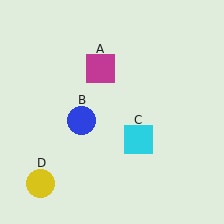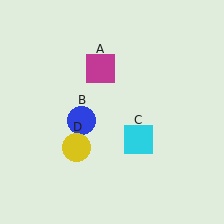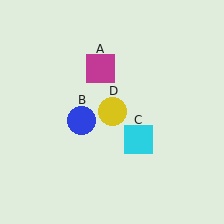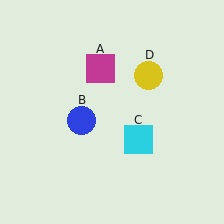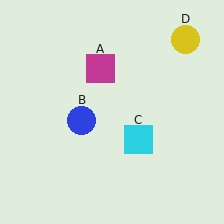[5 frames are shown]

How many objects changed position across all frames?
1 object changed position: yellow circle (object D).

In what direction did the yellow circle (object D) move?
The yellow circle (object D) moved up and to the right.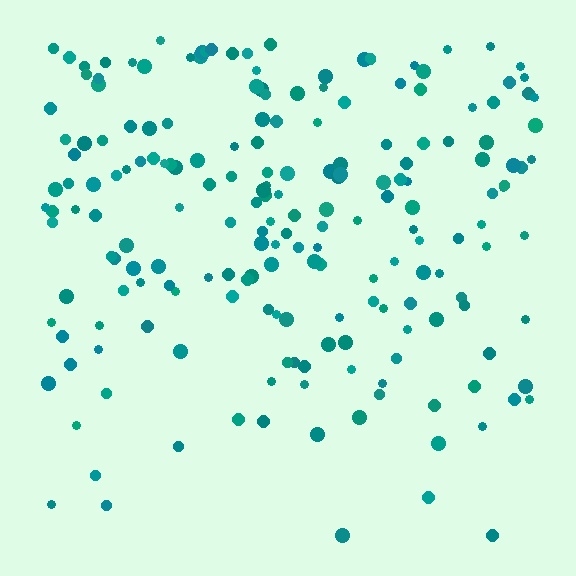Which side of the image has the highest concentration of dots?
The top.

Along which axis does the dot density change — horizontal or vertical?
Vertical.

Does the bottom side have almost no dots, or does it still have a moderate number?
Still a moderate number, just noticeably fewer than the top.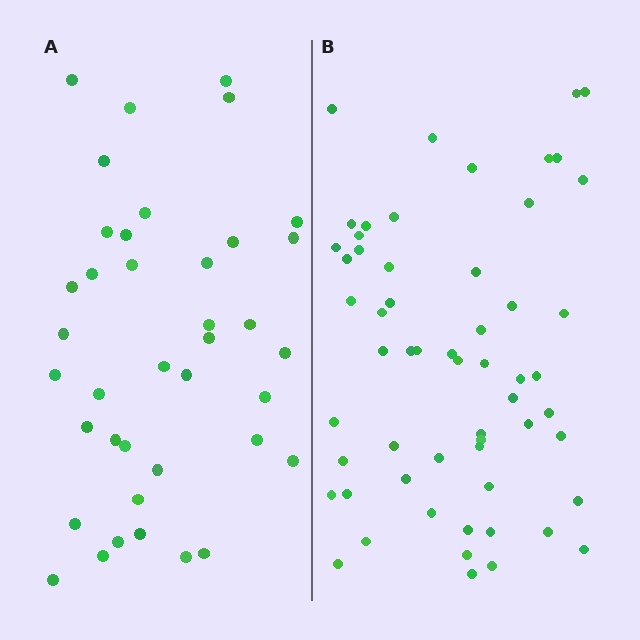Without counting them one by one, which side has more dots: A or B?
Region B (the right region) has more dots.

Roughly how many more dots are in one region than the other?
Region B has approximately 20 more dots than region A.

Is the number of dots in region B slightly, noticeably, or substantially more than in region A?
Region B has substantially more. The ratio is roughly 1.5 to 1.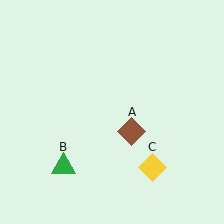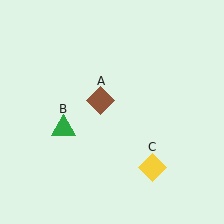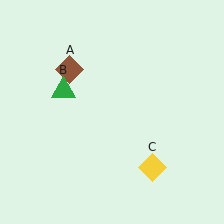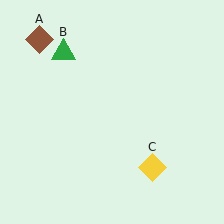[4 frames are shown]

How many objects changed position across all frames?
2 objects changed position: brown diamond (object A), green triangle (object B).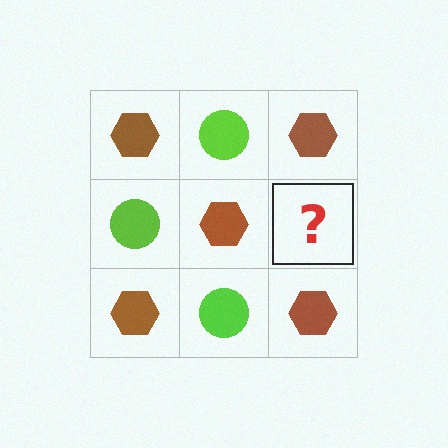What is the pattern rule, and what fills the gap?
The rule is that it alternates brown hexagon and lime circle in a checkerboard pattern. The gap should be filled with a lime circle.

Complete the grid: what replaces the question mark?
The question mark should be replaced with a lime circle.